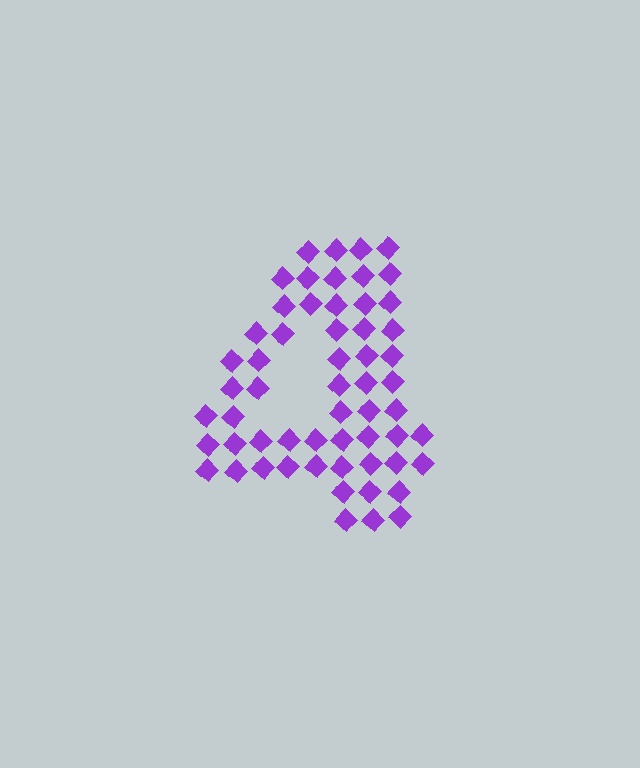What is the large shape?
The large shape is the digit 4.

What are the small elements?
The small elements are diamonds.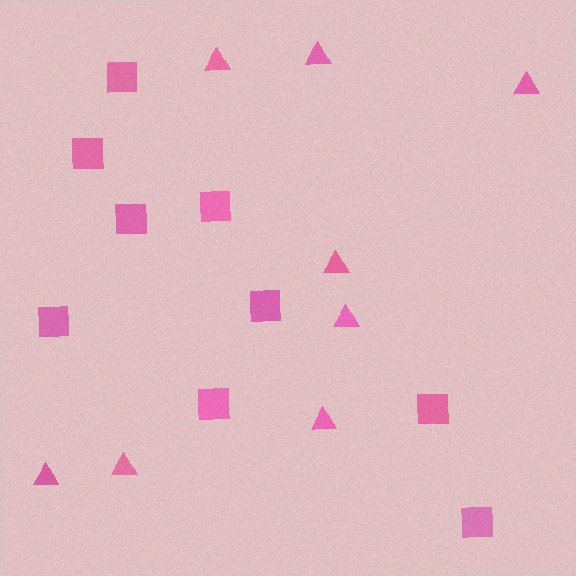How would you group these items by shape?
There are 2 groups: one group of squares (9) and one group of triangles (8).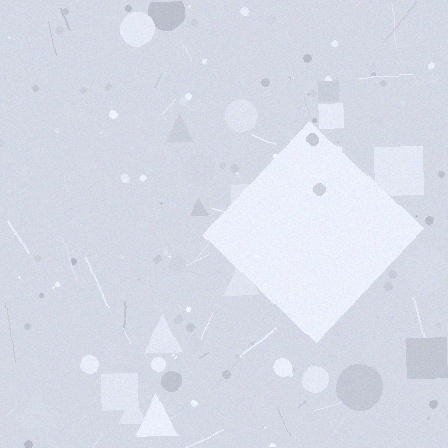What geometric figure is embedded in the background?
A diamond is embedded in the background.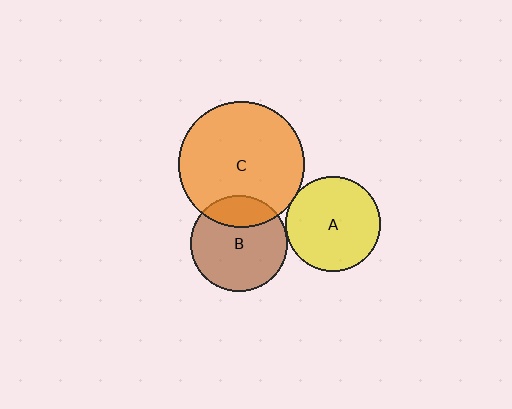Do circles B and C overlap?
Yes.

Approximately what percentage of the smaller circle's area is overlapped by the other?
Approximately 25%.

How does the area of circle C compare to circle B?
Approximately 1.7 times.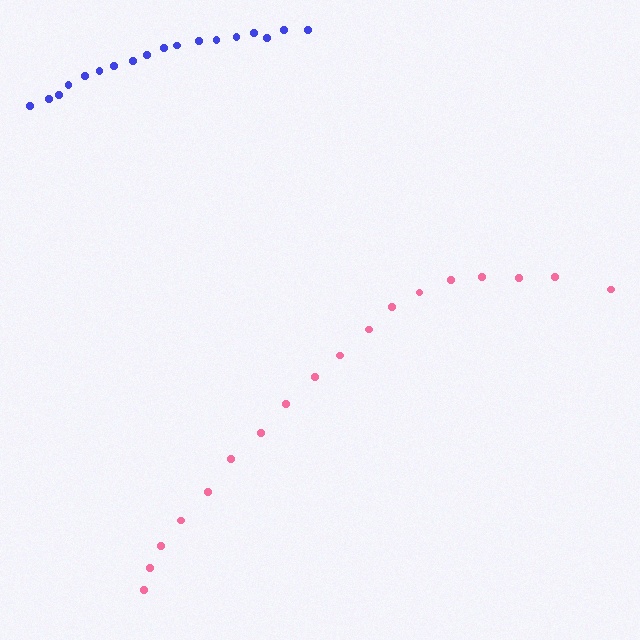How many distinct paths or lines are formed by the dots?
There are 2 distinct paths.